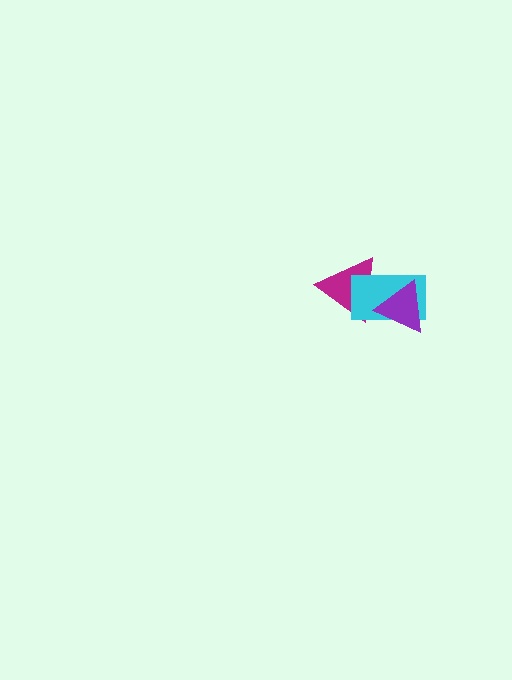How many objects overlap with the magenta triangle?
2 objects overlap with the magenta triangle.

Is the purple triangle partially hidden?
No, no other shape covers it.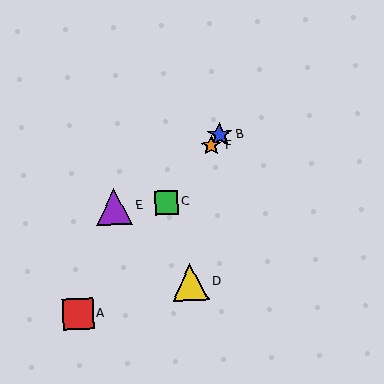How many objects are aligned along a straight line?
4 objects (A, B, C, F) are aligned along a straight line.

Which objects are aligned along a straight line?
Objects A, B, C, F are aligned along a straight line.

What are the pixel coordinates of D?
Object D is at (190, 282).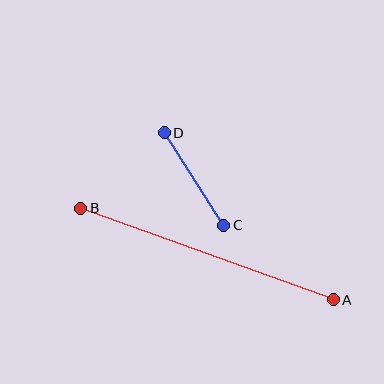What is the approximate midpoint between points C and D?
The midpoint is at approximately (194, 179) pixels.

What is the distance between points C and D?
The distance is approximately 110 pixels.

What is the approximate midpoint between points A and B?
The midpoint is at approximately (207, 254) pixels.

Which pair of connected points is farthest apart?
Points A and B are farthest apart.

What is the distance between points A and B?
The distance is approximately 269 pixels.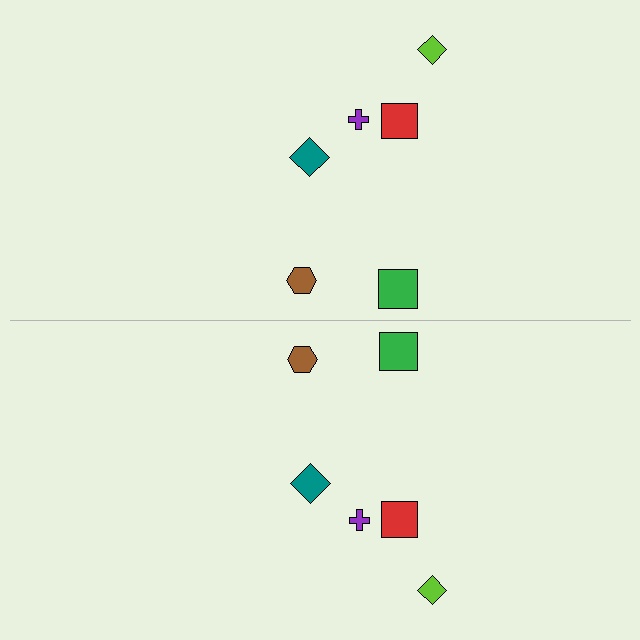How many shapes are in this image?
There are 12 shapes in this image.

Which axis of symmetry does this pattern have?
The pattern has a horizontal axis of symmetry running through the center of the image.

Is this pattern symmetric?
Yes, this pattern has bilateral (reflection) symmetry.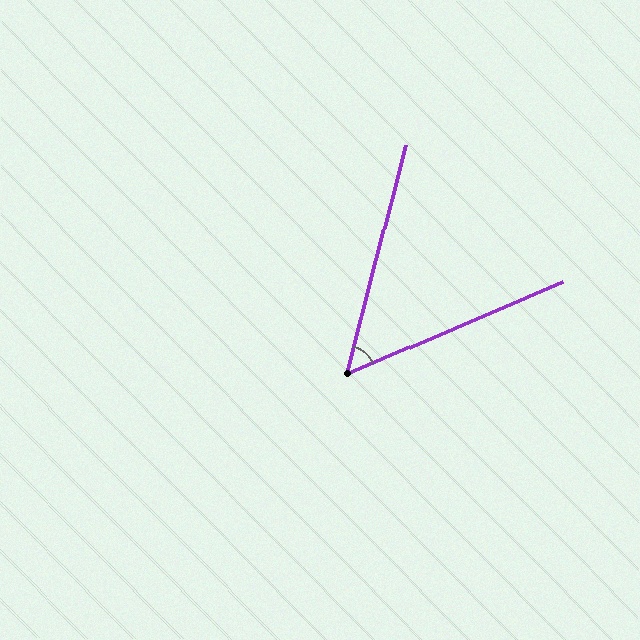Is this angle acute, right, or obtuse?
It is acute.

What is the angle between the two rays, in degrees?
Approximately 52 degrees.